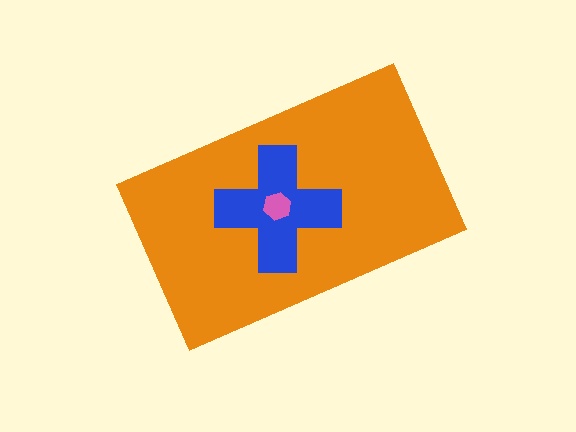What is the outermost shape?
The orange rectangle.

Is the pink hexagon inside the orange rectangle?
Yes.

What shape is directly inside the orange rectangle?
The blue cross.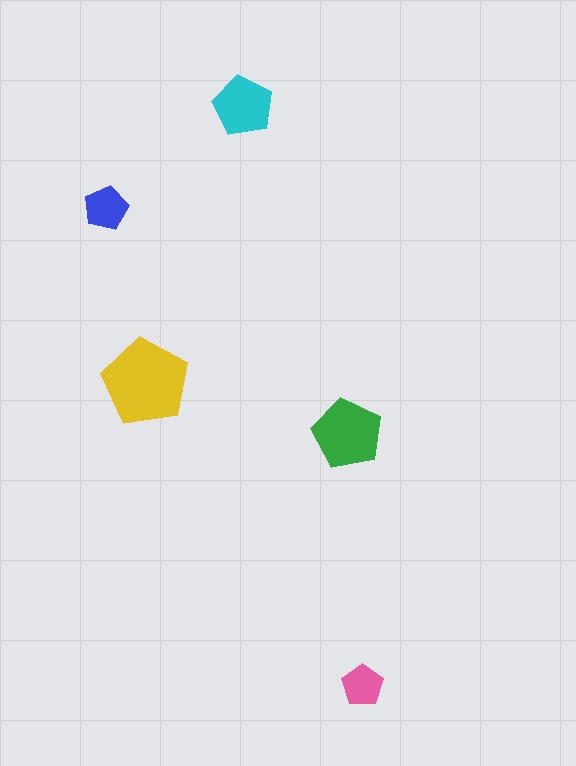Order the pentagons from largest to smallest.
the yellow one, the green one, the cyan one, the blue one, the pink one.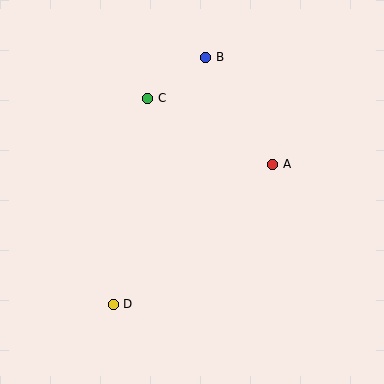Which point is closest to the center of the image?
Point A at (273, 164) is closest to the center.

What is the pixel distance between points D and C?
The distance between D and C is 209 pixels.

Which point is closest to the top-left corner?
Point C is closest to the top-left corner.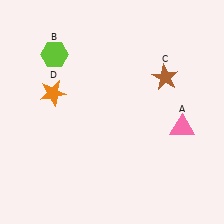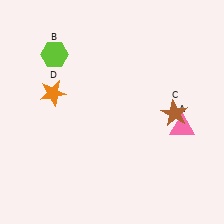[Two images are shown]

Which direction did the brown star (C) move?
The brown star (C) moved down.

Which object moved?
The brown star (C) moved down.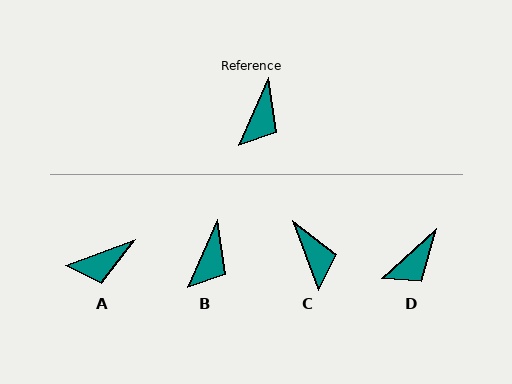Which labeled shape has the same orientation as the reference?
B.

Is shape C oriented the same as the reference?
No, it is off by about 44 degrees.